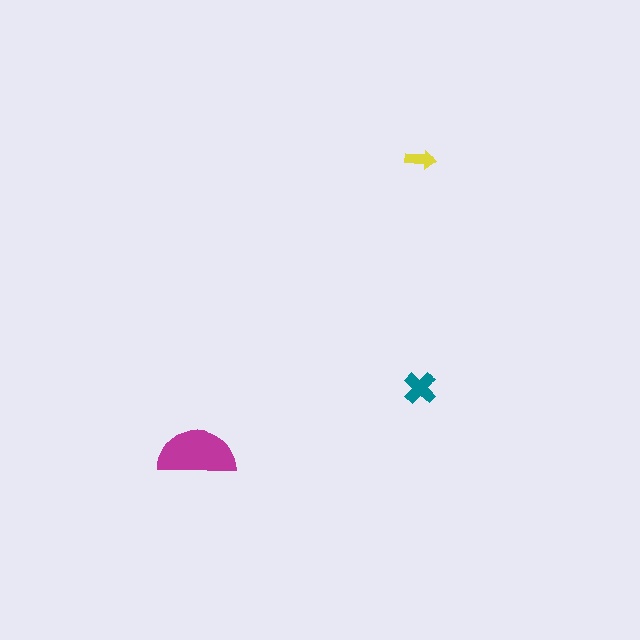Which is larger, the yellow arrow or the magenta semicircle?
The magenta semicircle.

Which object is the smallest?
The yellow arrow.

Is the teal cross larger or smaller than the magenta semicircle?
Smaller.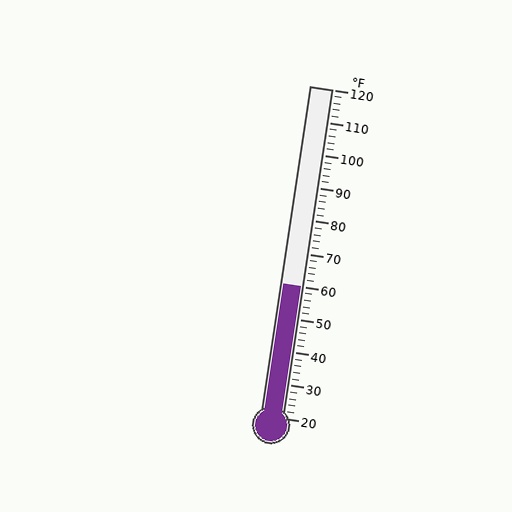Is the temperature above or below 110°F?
The temperature is below 110°F.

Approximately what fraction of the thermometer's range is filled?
The thermometer is filled to approximately 40% of its range.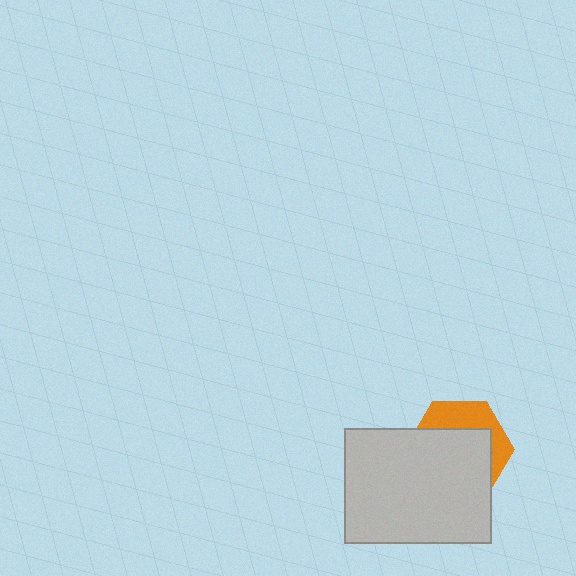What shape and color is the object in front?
The object in front is a light gray rectangle.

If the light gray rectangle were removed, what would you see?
You would see the complete orange hexagon.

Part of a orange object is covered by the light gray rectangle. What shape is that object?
It is a hexagon.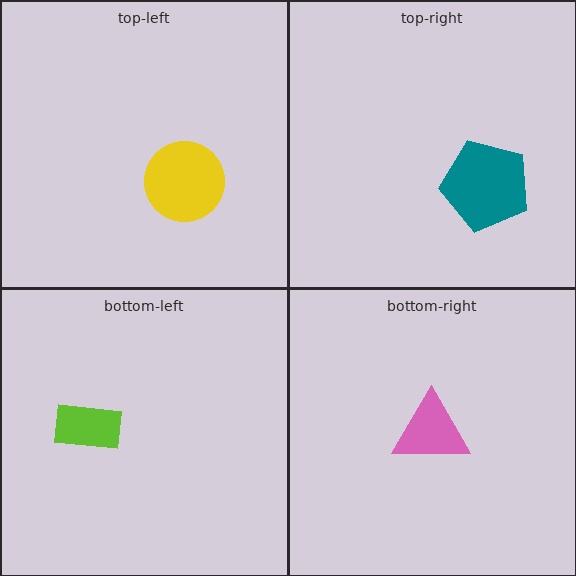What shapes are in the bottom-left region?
The lime rectangle.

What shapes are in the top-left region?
The yellow circle.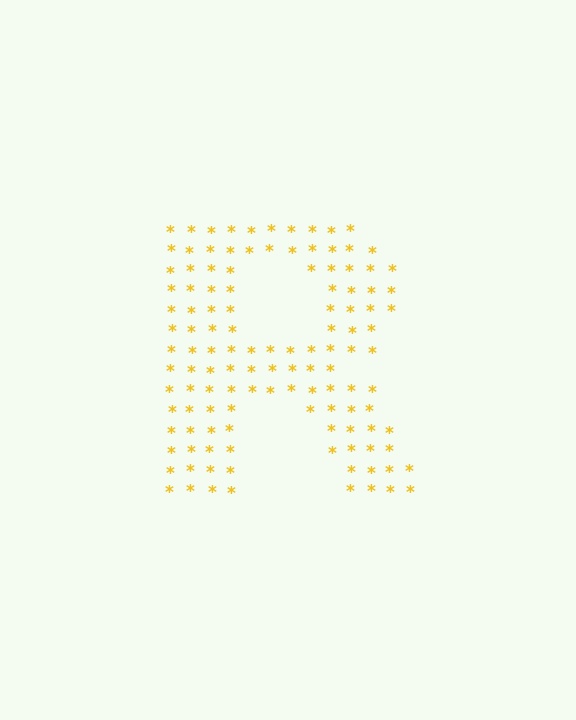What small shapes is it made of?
It is made of small asterisks.